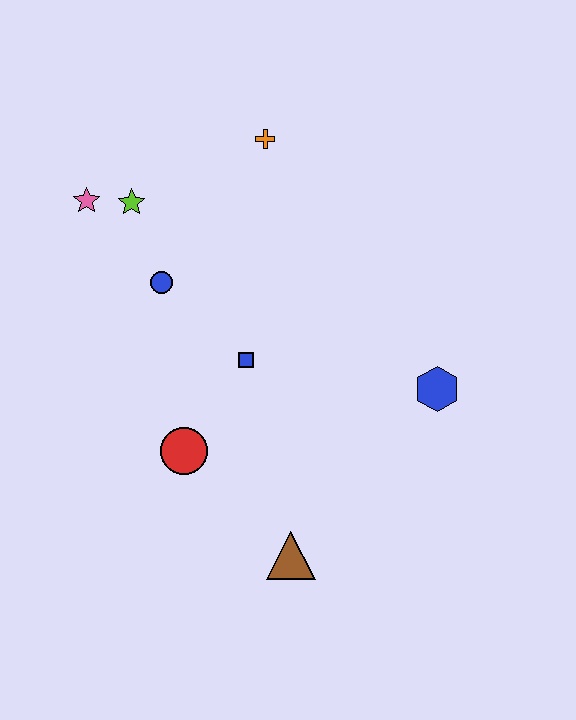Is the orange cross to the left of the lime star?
No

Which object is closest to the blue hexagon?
The blue square is closest to the blue hexagon.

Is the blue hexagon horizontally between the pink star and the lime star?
No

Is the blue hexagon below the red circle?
No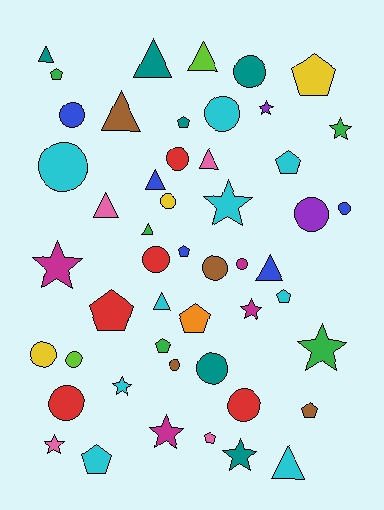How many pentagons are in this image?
There are 12 pentagons.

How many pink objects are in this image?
There are 4 pink objects.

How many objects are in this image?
There are 50 objects.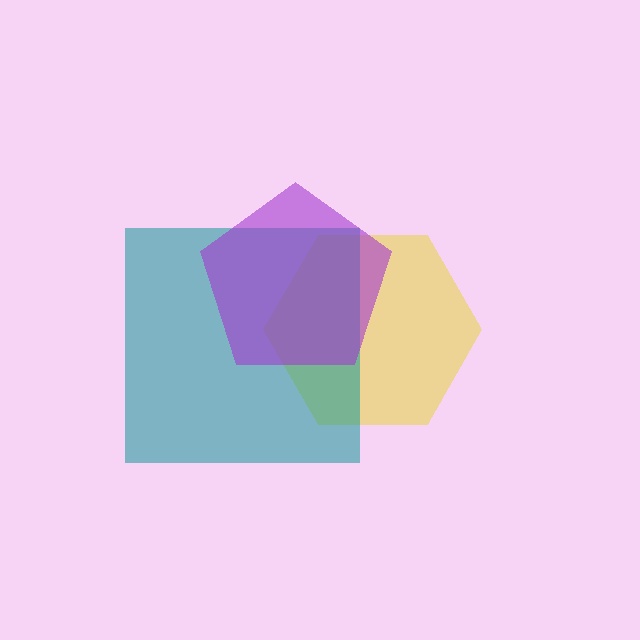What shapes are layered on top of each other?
The layered shapes are: a yellow hexagon, a teal square, a purple pentagon.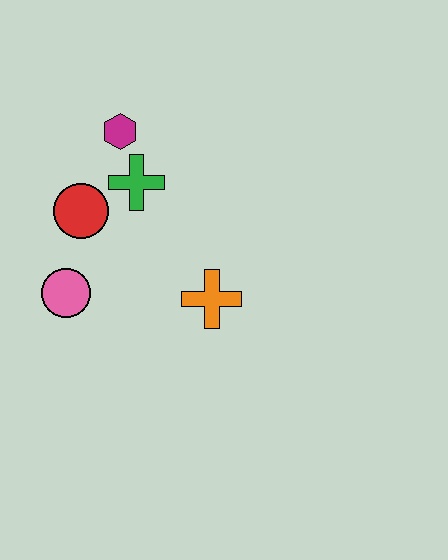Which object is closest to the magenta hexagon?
The green cross is closest to the magenta hexagon.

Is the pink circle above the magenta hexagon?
No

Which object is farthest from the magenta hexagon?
The orange cross is farthest from the magenta hexagon.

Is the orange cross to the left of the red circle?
No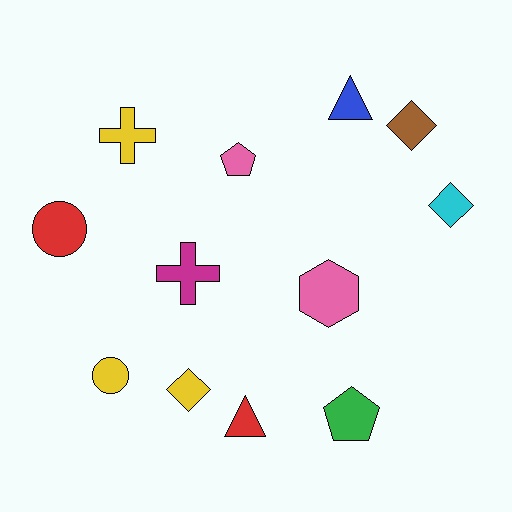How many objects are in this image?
There are 12 objects.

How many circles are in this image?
There are 2 circles.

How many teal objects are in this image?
There are no teal objects.